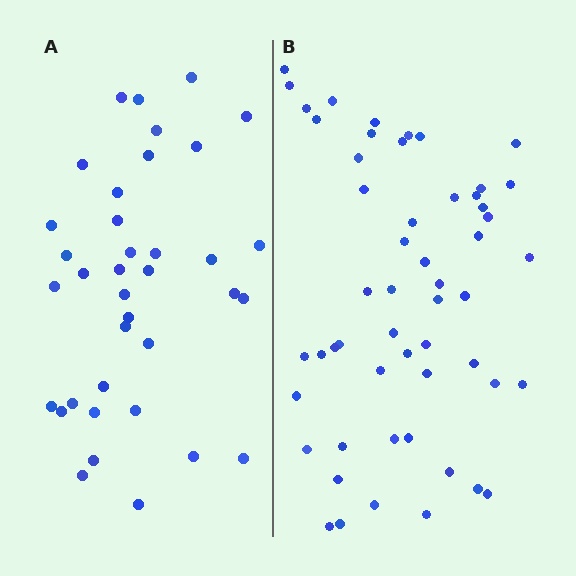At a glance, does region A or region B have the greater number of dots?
Region B (the right region) has more dots.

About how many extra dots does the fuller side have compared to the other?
Region B has approximately 15 more dots than region A.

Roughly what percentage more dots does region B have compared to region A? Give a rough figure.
About 45% more.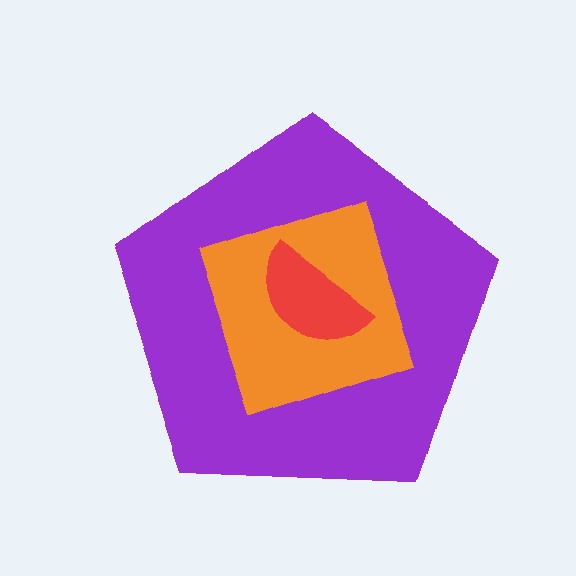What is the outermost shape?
The purple pentagon.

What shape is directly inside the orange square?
The red semicircle.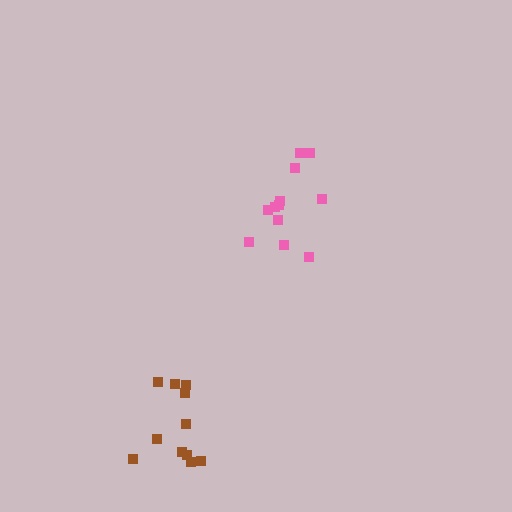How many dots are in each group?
Group 1: 11 dots, Group 2: 12 dots (23 total).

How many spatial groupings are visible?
There are 2 spatial groupings.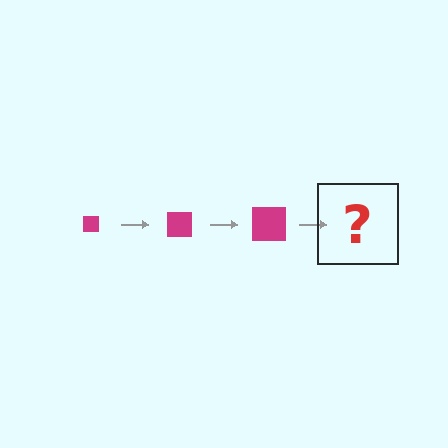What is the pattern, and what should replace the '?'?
The pattern is that the square gets progressively larger each step. The '?' should be a magenta square, larger than the previous one.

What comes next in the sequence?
The next element should be a magenta square, larger than the previous one.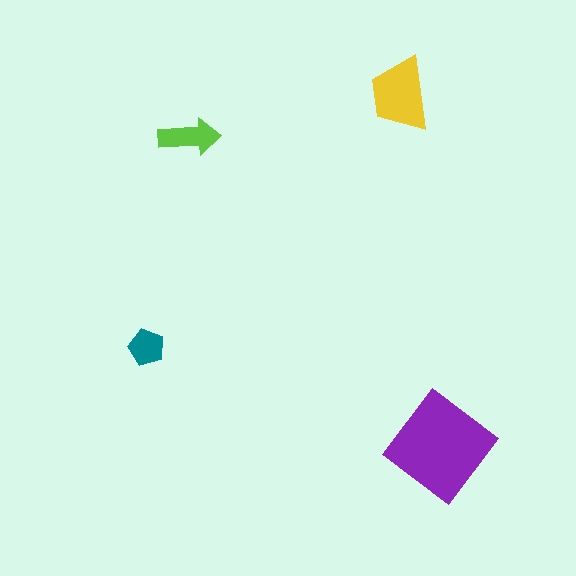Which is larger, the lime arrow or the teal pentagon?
The lime arrow.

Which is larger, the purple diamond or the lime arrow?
The purple diamond.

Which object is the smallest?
The teal pentagon.